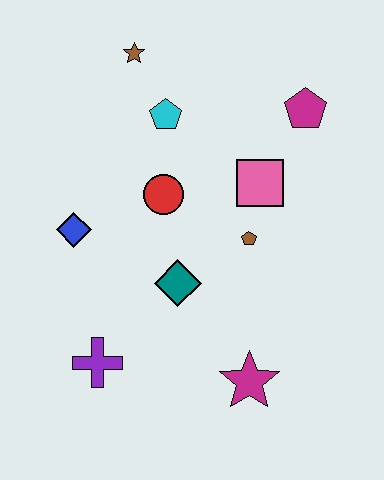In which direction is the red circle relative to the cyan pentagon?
The red circle is below the cyan pentagon.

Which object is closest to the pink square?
The brown pentagon is closest to the pink square.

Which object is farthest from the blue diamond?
The magenta pentagon is farthest from the blue diamond.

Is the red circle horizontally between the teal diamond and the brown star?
Yes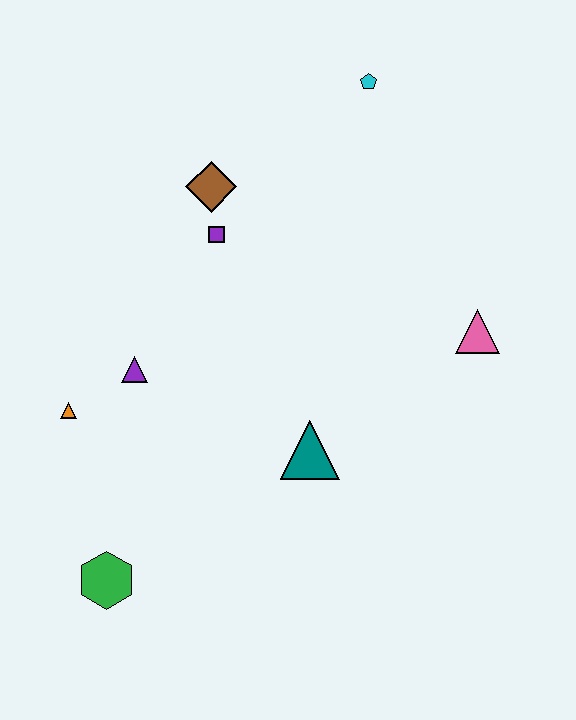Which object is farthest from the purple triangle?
The cyan pentagon is farthest from the purple triangle.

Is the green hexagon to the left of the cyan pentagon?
Yes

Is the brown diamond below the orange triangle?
No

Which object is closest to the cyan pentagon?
The brown diamond is closest to the cyan pentagon.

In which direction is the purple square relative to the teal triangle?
The purple square is above the teal triangle.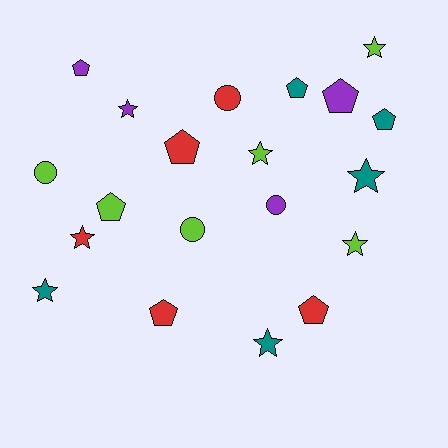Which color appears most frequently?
Lime, with 6 objects.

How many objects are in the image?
There are 20 objects.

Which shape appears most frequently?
Star, with 8 objects.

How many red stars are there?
There is 1 red star.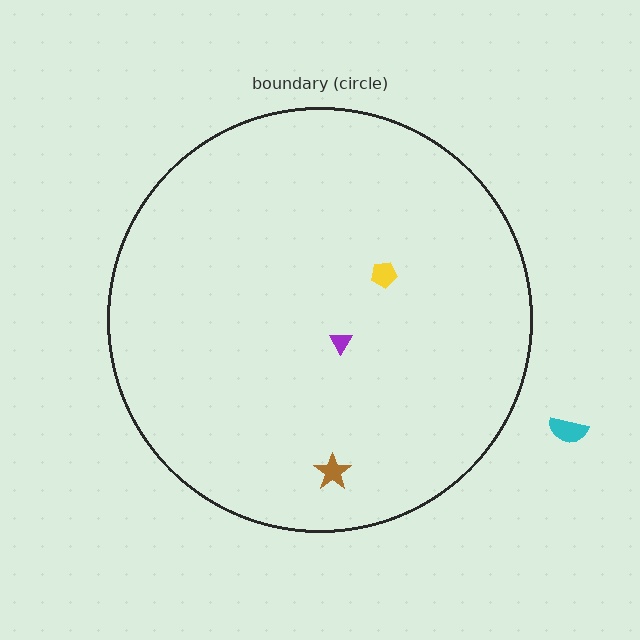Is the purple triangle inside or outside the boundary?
Inside.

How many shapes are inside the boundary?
3 inside, 1 outside.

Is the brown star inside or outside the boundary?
Inside.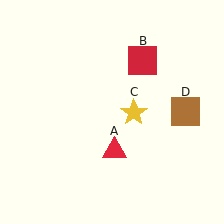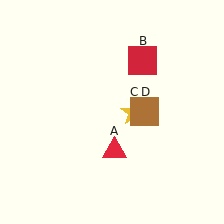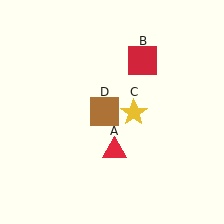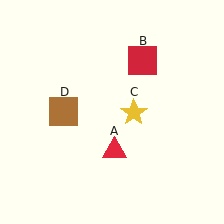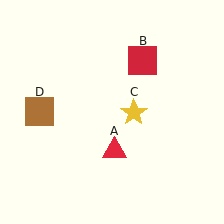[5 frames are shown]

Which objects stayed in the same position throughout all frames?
Red triangle (object A) and red square (object B) and yellow star (object C) remained stationary.